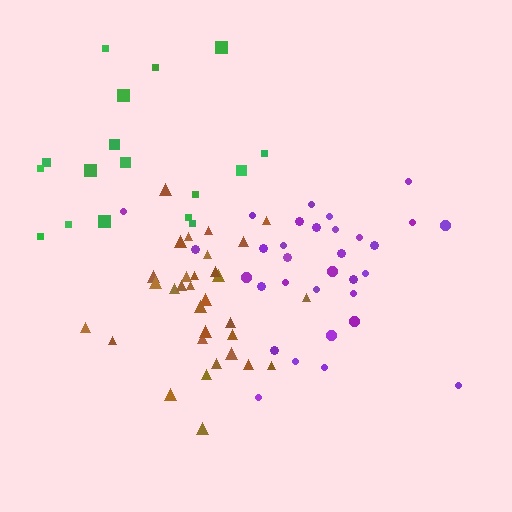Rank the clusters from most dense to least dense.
brown, purple, green.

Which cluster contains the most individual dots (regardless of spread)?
Brown (32).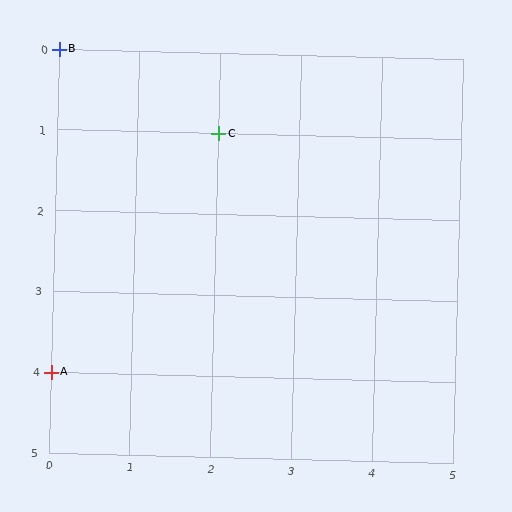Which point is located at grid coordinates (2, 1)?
Point C is at (2, 1).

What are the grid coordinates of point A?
Point A is at grid coordinates (0, 4).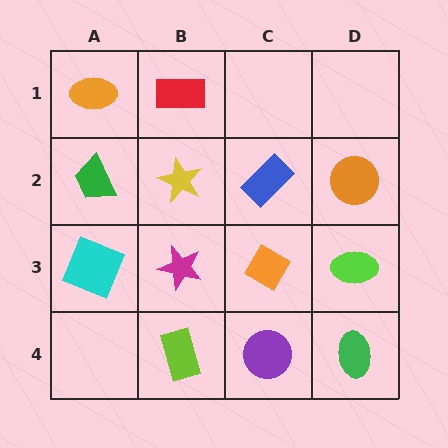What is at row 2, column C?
A blue rectangle.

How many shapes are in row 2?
4 shapes.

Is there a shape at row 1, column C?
No, that cell is empty.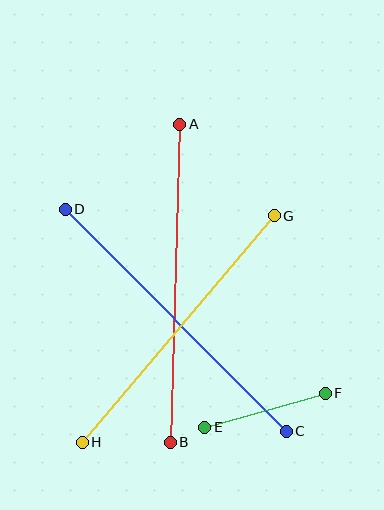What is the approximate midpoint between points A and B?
The midpoint is at approximately (175, 283) pixels.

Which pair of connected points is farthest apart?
Points A and B are farthest apart.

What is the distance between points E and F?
The distance is approximately 125 pixels.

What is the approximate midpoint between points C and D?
The midpoint is at approximately (176, 320) pixels.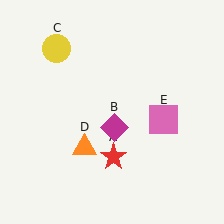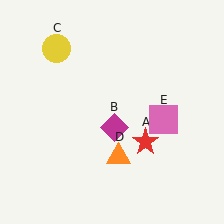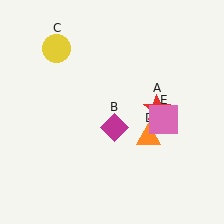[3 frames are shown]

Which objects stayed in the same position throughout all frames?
Magenta diamond (object B) and yellow circle (object C) and pink square (object E) remained stationary.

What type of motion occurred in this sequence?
The red star (object A), orange triangle (object D) rotated counterclockwise around the center of the scene.